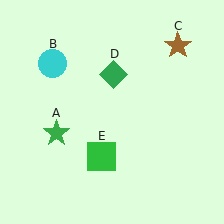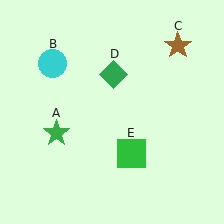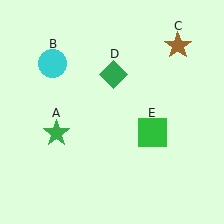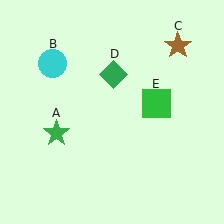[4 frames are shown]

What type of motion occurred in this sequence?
The green square (object E) rotated counterclockwise around the center of the scene.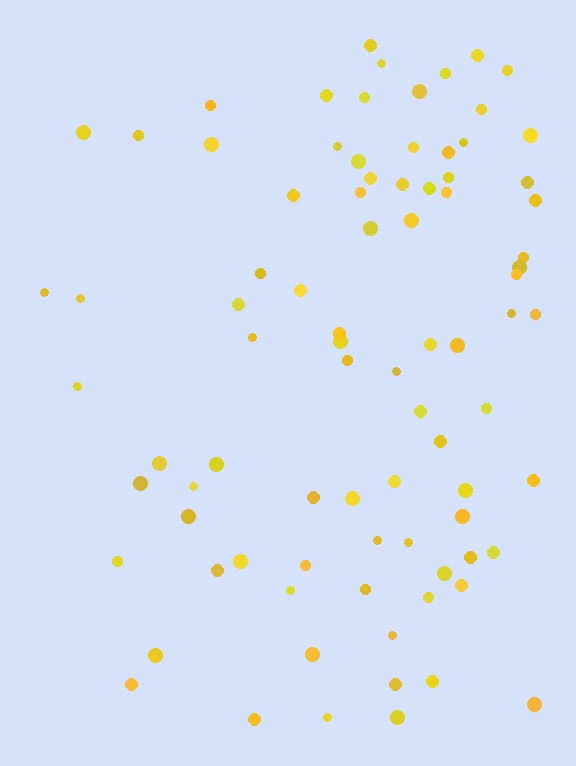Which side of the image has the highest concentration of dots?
The right.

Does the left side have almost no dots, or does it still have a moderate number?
Still a moderate number, just noticeably fewer than the right.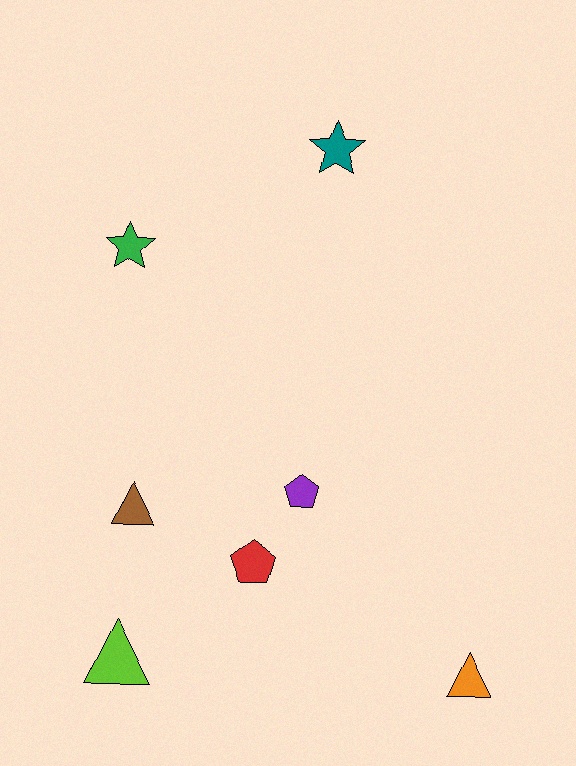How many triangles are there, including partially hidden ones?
There are 3 triangles.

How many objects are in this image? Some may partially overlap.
There are 7 objects.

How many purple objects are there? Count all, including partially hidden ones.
There is 1 purple object.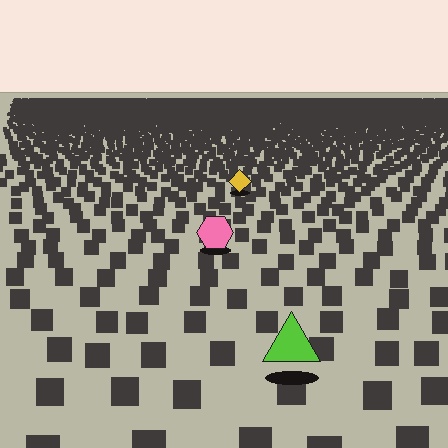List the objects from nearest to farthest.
From nearest to farthest: the lime triangle, the pink hexagon, the yellow diamond.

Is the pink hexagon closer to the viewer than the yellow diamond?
Yes. The pink hexagon is closer — you can tell from the texture gradient: the ground texture is coarser near it.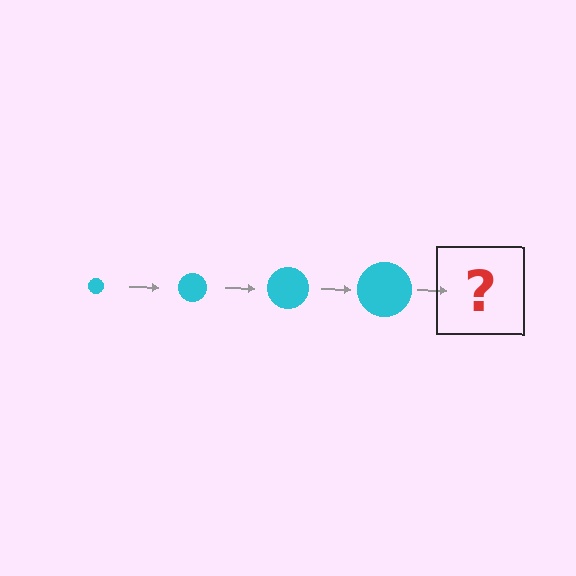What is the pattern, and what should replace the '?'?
The pattern is that the circle gets progressively larger each step. The '?' should be a cyan circle, larger than the previous one.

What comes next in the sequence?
The next element should be a cyan circle, larger than the previous one.